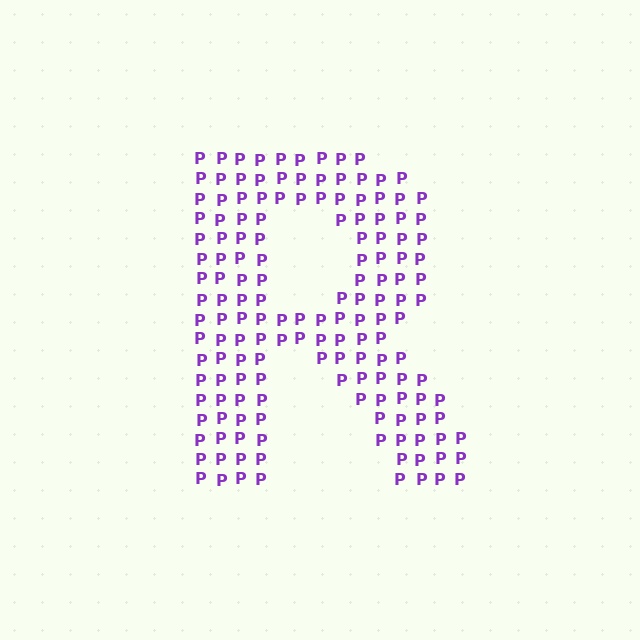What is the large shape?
The large shape is the letter R.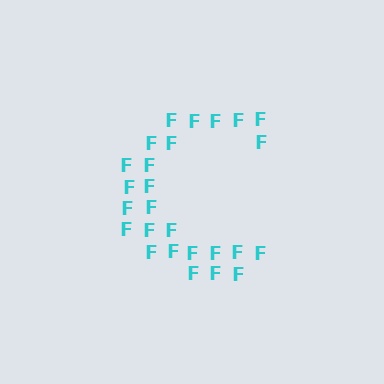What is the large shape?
The large shape is the letter C.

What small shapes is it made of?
It is made of small letter F's.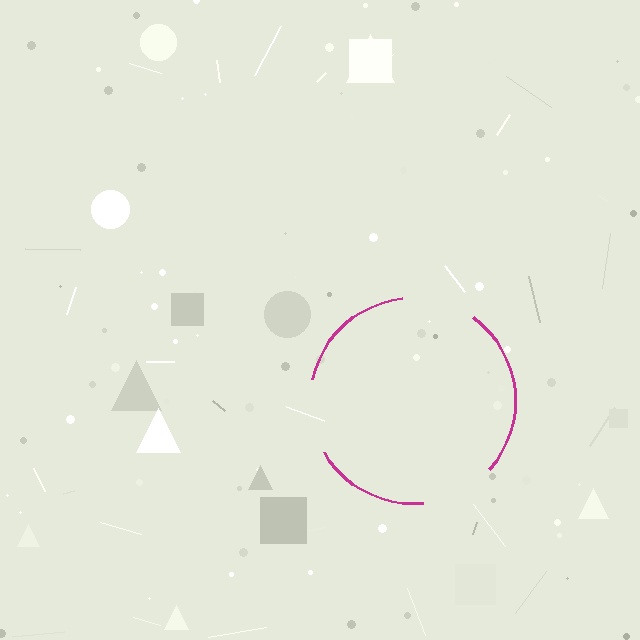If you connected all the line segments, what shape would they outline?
They would outline a circle.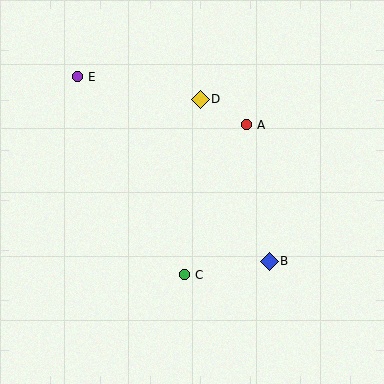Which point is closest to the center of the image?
Point C at (184, 275) is closest to the center.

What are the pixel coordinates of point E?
Point E is at (77, 77).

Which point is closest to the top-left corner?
Point E is closest to the top-left corner.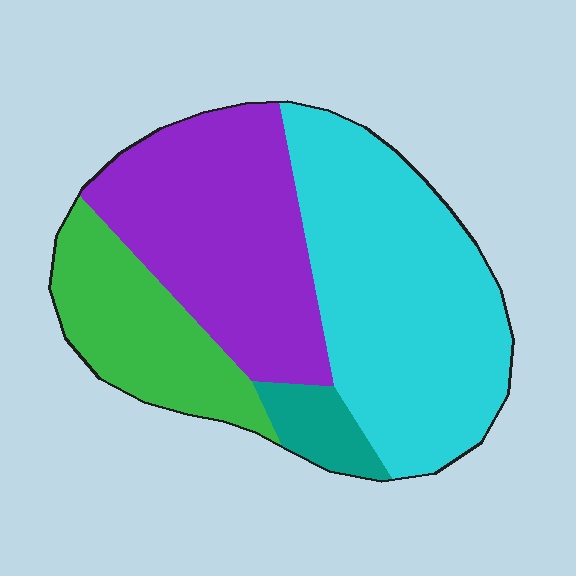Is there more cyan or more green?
Cyan.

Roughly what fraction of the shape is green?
Green covers 19% of the shape.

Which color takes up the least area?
Teal, at roughly 5%.